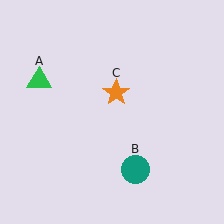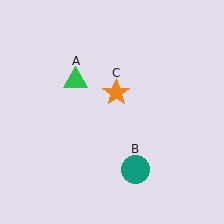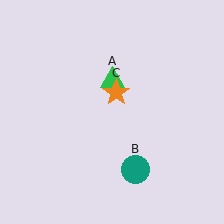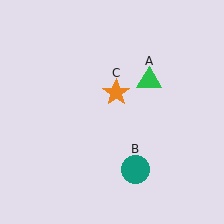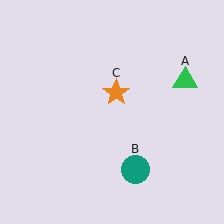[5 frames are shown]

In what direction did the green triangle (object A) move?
The green triangle (object A) moved right.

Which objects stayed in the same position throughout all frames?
Teal circle (object B) and orange star (object C) remained stationary.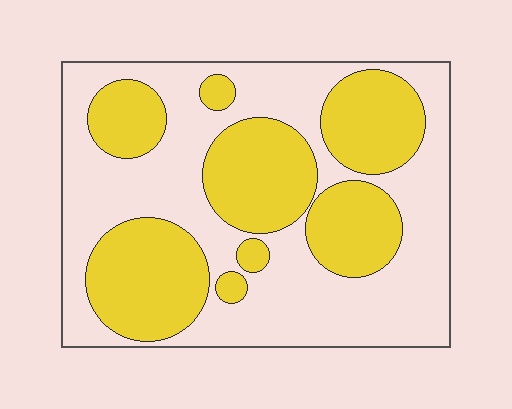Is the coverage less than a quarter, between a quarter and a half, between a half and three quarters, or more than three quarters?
Between a quarter and a half.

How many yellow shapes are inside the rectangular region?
8.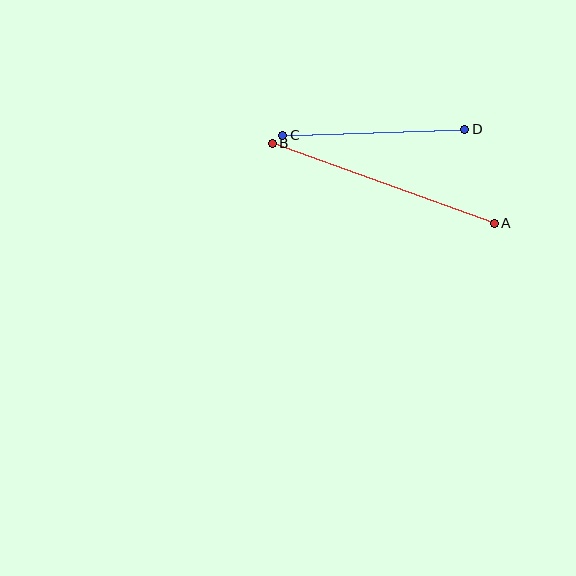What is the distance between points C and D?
The distance is approximately 182 pixels.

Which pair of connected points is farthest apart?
Points A and B are farthest apart.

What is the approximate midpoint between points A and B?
The midpoint is at approximately (383, 183) pixels.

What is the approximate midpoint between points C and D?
The midpoint is at approximately (374, 132) pixels.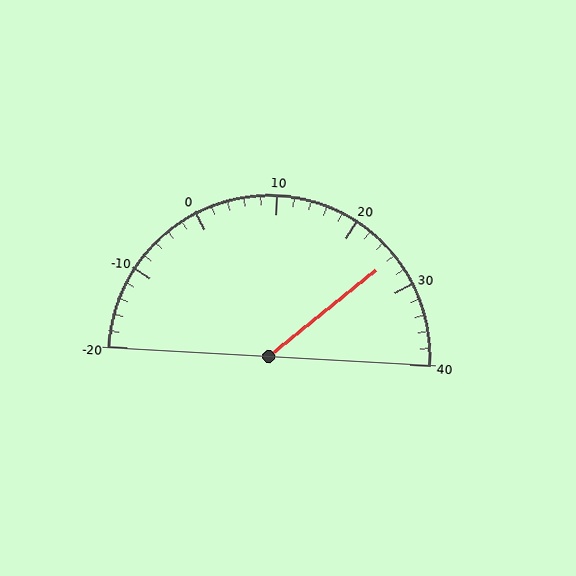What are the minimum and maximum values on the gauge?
The gauge ranges from -20 to 40.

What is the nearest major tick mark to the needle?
The nearest major tick mark is 30.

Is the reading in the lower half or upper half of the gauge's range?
The reading is in the upper half of the range (-20 to 40).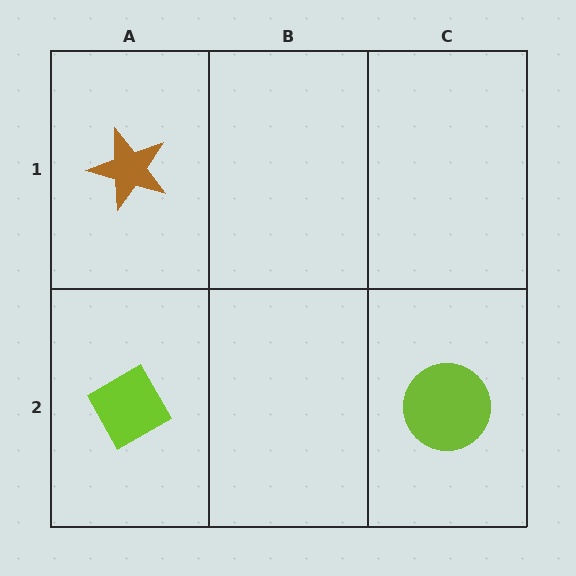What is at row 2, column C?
A lime circle.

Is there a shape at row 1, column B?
No, that cell is empty.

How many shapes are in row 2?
2 shapes.